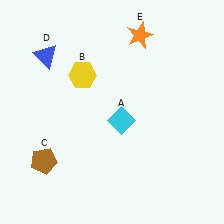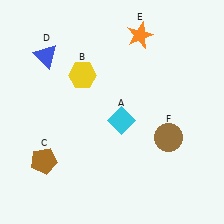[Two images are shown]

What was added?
A brown circle (F) was added in Image 2.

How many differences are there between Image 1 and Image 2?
There is 1 difference between the two images.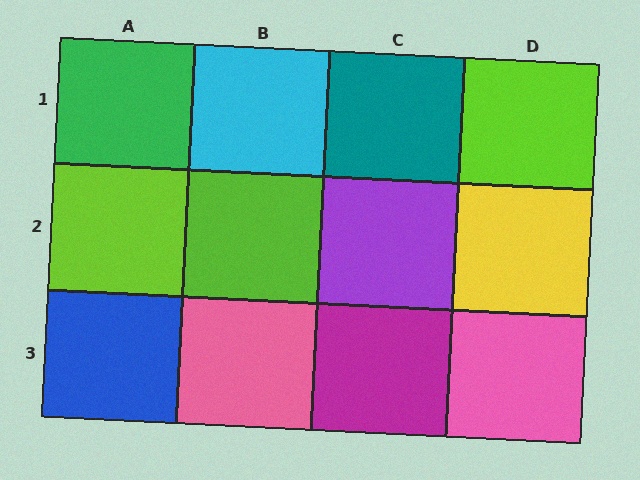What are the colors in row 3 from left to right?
Blue, pink, magenta, pink.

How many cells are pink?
2 cells are pink.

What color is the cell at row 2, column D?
Yellow.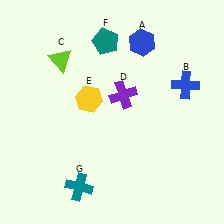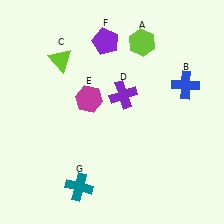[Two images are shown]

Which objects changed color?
A changed from blue to lime. E changed from yellow to magenta. F changed from teal to purple.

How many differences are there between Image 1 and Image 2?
There are 3 differences between the two images.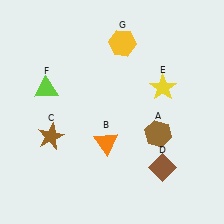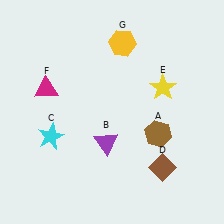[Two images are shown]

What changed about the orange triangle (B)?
In Image 1, B is orange. In Image 2, it changed to purple.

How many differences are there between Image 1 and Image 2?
There are 3 differences between the two images.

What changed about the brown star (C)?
In Image 1, C is brown. In Image 2, it changed to cyan.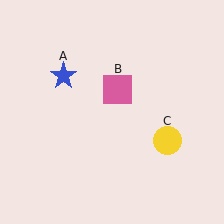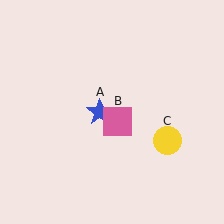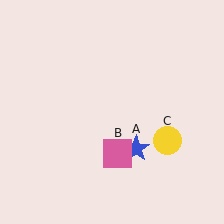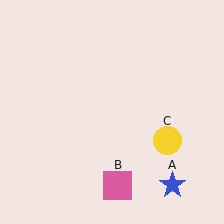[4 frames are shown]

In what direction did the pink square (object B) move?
The pink square (object B) moved down.